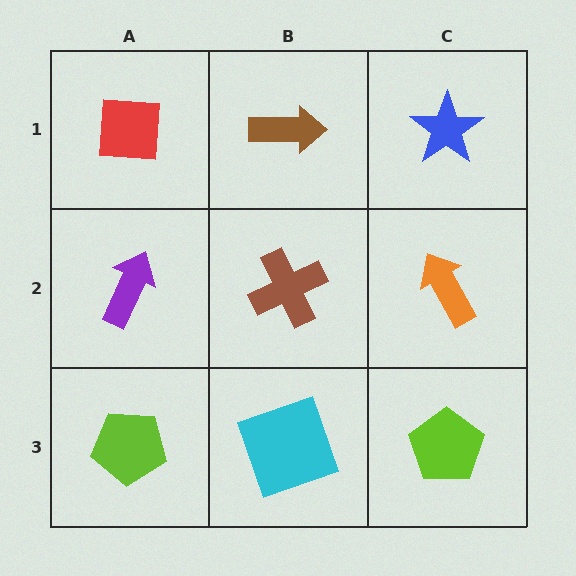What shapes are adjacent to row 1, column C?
An orange arrow (row 2, column C), a brown arrow (row 1, column B).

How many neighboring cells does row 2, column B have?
4.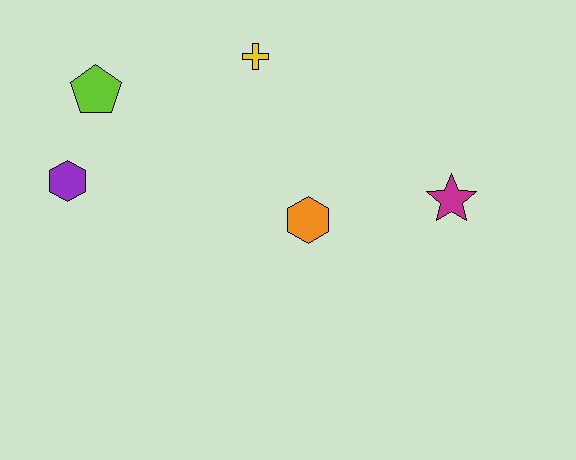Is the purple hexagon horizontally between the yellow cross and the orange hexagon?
No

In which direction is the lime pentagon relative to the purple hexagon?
The lime pentagon is above the purple hexagon.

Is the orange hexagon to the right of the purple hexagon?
Yes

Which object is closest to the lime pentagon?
The purple hexagon is closest to the lime pentagon.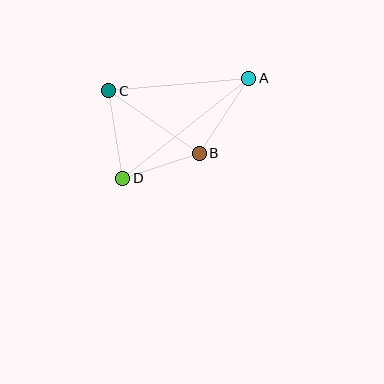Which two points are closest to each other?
Points B and D are closest to each other.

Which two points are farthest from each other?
Points A and D are farthest from each other.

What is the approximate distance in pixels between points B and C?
The distance between B and C is approximately 110 pixels.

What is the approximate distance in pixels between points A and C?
The distance between A and C is approximately 140 pixels.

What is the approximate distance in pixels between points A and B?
The distance between A and B is approximately 90 pixels.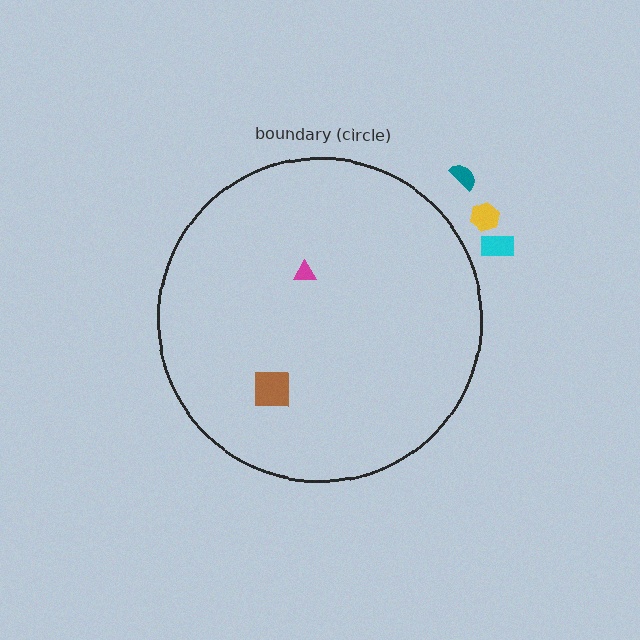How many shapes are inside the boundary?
2 inside, 3 outside.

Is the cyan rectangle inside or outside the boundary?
Outside.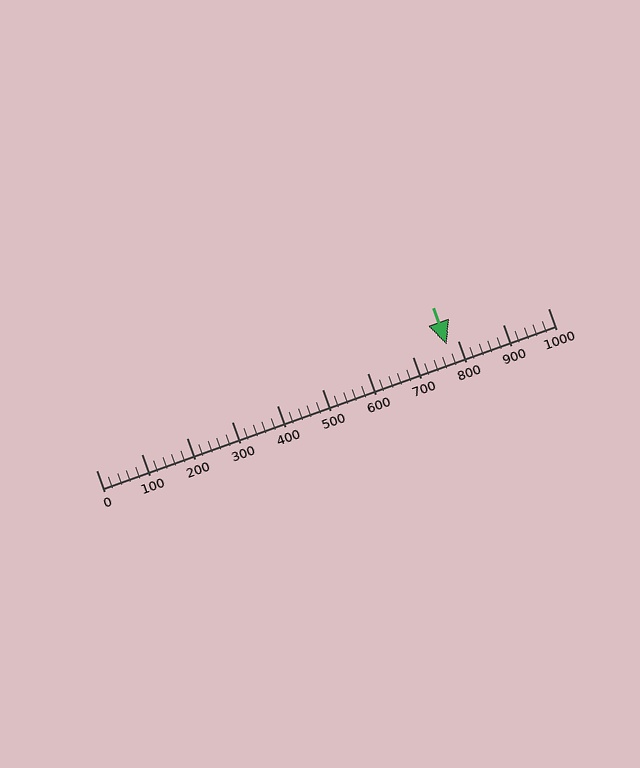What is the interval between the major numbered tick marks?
The major tick marks are spaced 100 units apart.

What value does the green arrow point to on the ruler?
The green arrow points to approximately 775.